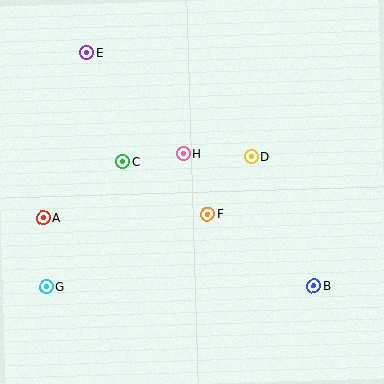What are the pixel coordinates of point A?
Point A is at (43, 218).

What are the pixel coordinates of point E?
Point E is at (87, 53).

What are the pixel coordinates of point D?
Point D is at (251, 157).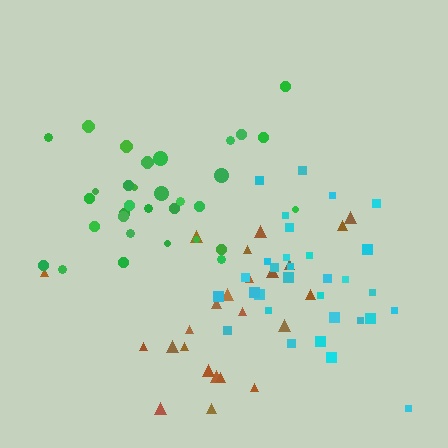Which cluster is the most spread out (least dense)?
Brown.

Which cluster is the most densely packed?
Cyan.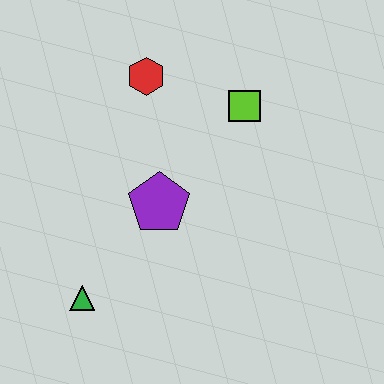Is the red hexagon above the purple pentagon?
Yes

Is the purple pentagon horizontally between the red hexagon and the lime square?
Yes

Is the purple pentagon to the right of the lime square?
No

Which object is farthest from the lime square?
The green triangle is farthest from the lime square.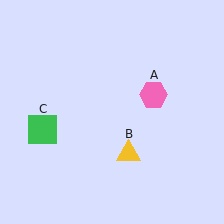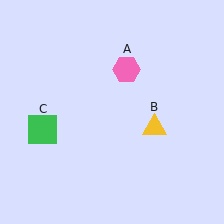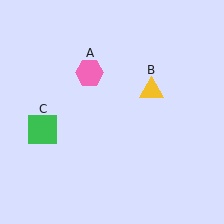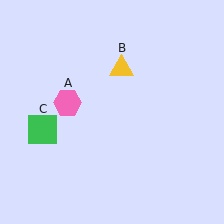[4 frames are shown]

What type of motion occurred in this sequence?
The pink hexagon (object A), yellow triangle (object B) rotated counterclockwise around the center of the scene.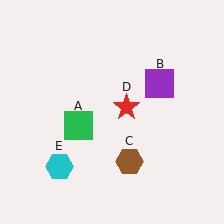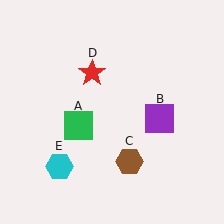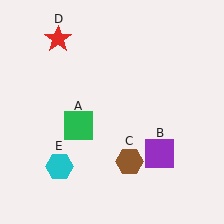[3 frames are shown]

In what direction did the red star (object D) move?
The red star (object D) moved up and to the left.